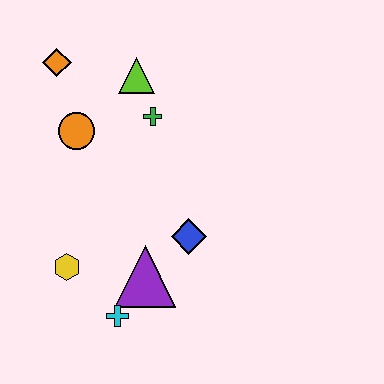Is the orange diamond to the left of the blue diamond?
Yes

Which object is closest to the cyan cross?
The purple triangle is closest to the cyan cross.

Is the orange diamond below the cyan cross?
No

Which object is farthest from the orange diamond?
The cyan cross is farthest from the orange diamond.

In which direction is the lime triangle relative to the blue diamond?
The lime triangle is above the blue diamond.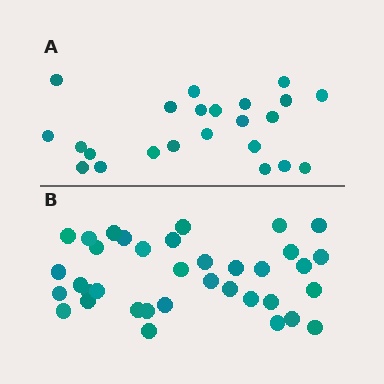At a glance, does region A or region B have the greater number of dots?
Region B (the bottom region) has more dots.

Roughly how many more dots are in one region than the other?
Region B has approximately 15 more dots than region A.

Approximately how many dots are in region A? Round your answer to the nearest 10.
About 20 dots. (The exact count is 23, which rounds to 20.)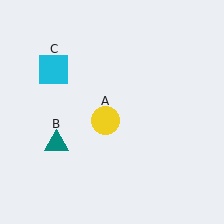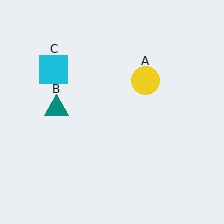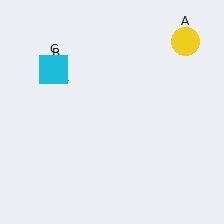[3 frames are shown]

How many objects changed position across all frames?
2 objects changed position: yellow circle (object A), teal triangle (object B).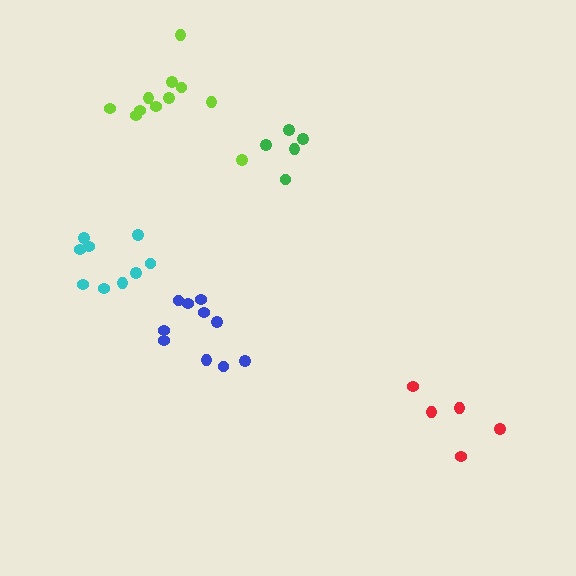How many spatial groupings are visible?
There are 5 spatial groupings.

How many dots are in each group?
Group 1: 5 dots, Group 2: 5 dots, Group 3: 10 dots, Group 4: 9 dots, Group 5: 11 dots (40 total).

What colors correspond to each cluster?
The clusters are colored: green, red, blue, cyan, lime.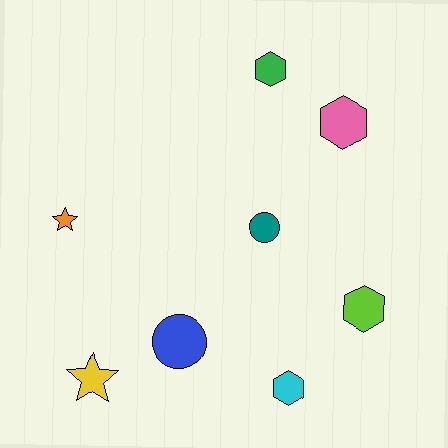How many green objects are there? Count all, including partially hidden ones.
There is 1 green object.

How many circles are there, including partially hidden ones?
There are 2 circles.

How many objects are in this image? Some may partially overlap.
There are 8 objects.